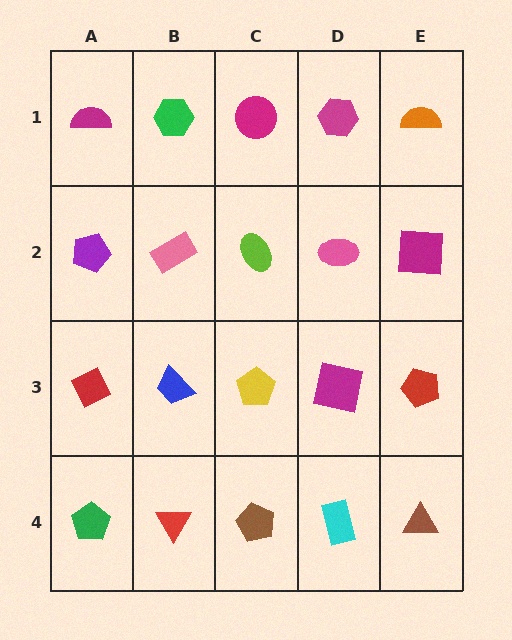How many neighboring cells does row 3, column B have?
4.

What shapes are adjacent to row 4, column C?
A yellow pentagon (row 3, column C), a red triangle (row 4, column B), a cyan rectangle (row 4, column D).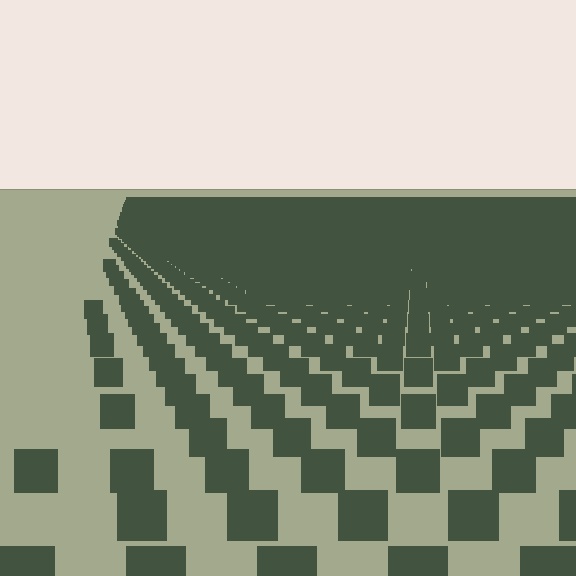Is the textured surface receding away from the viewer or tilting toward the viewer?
The surface is receding away from the viewer. Texture elements get smaller and denser toward the top.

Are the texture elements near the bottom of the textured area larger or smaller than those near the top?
Larger. Near the bottom, elements are closer to the viewer and appear at a bigger on-screen size.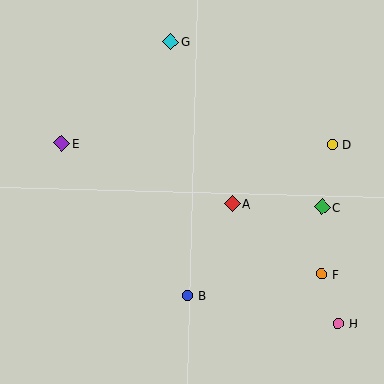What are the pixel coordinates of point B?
Point B is at (188, 296).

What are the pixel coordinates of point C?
Point C is at (322, 207).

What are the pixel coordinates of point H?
Point H is at (338, 323).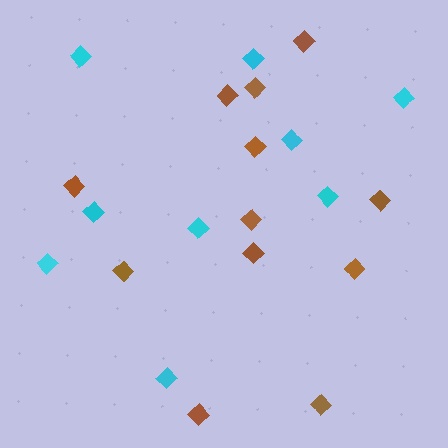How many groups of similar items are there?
There are 2 groups: one group of cyan diamonds (9) and one group of brown diamonds (12).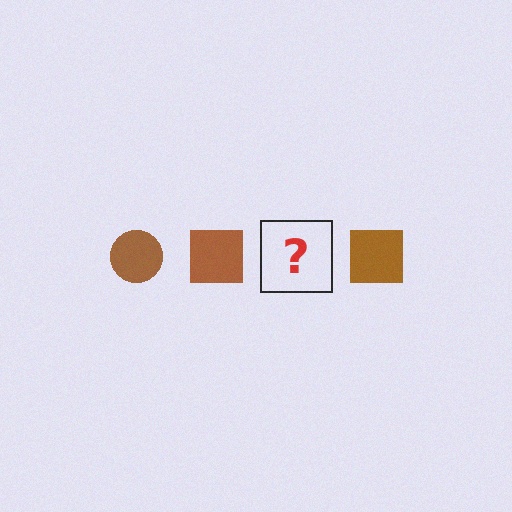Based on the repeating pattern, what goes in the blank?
The blank should be a brown circle.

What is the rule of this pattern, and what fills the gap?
The rule is that the pattern cycles through circle, square shapes in brown. The gap should be filled with a brown circle.